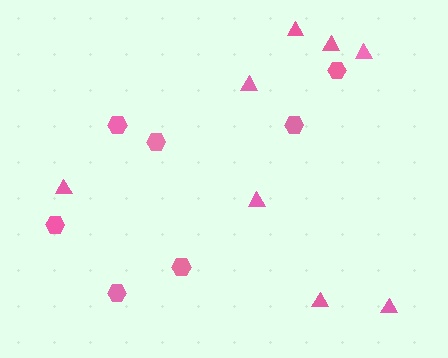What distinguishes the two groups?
There are 2 groups: one group of triangles (8) and one group of hexagons (7).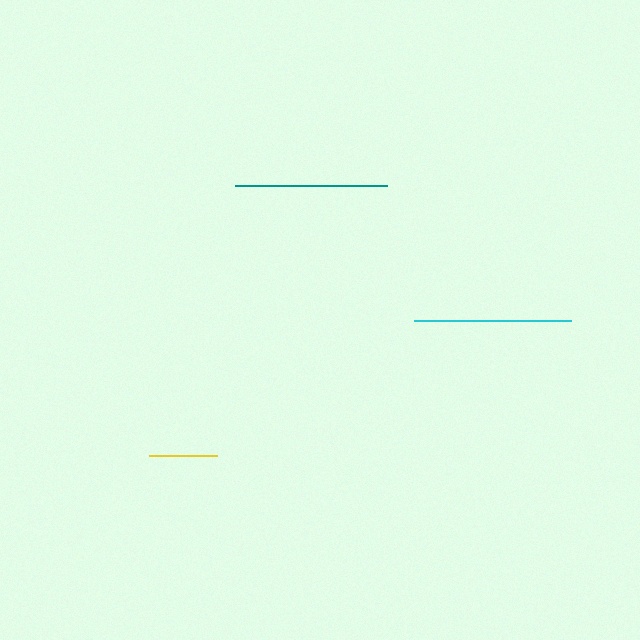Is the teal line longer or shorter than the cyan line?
The cyan line is longer than the teal line.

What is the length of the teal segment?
The teal segment is approximately 152 pixels long.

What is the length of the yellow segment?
The yellow segment is approximately 67 pixels long.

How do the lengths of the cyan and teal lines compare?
The cyan and teal lines are approximately the same length.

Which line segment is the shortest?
The yellow line is the shortest at approximately 67 pixels.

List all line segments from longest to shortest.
From longest to shortest: cyan, teal, yellow.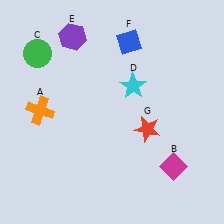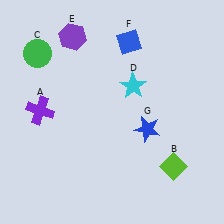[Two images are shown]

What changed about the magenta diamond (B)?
In Image 1, B is magenta. In Image 2, it changed to lime.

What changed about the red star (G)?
In Image 1, G is red. In Image 2, it changed to blue.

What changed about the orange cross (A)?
In Image 1, A is orange. In Image 2, it changed to purple.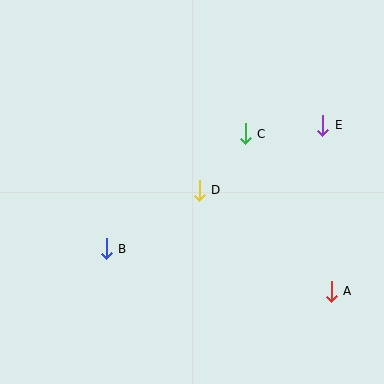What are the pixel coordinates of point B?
Point B is at (106, 249).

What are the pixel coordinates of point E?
Point E is at (323, 125).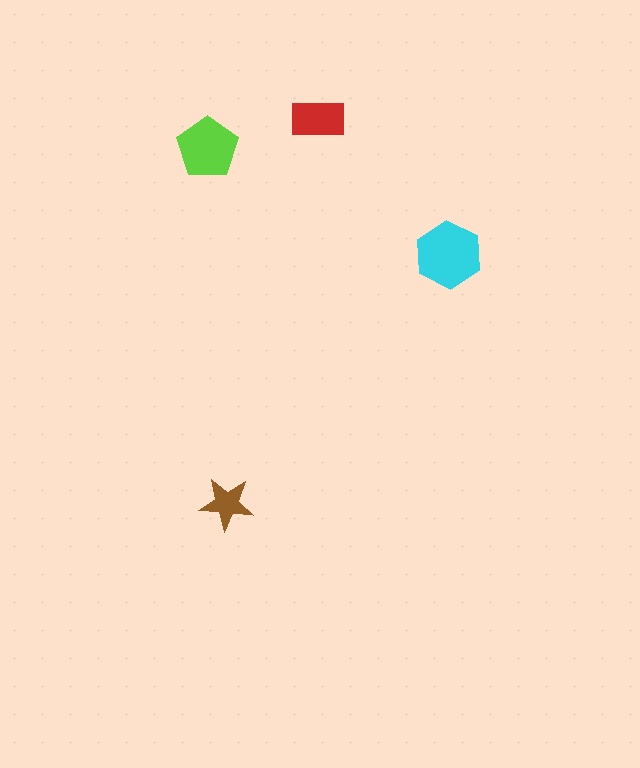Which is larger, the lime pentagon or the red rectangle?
The lime pentagon.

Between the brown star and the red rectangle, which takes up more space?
The red rectangle.